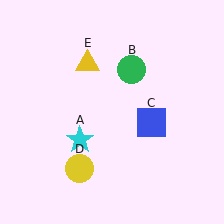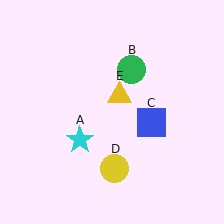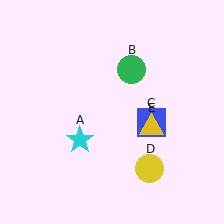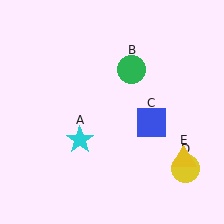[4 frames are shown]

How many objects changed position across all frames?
2 objects changed position: yellow circle (object D), yellow triangle (object E).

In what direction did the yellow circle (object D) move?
The yellow circle (object D) moved right.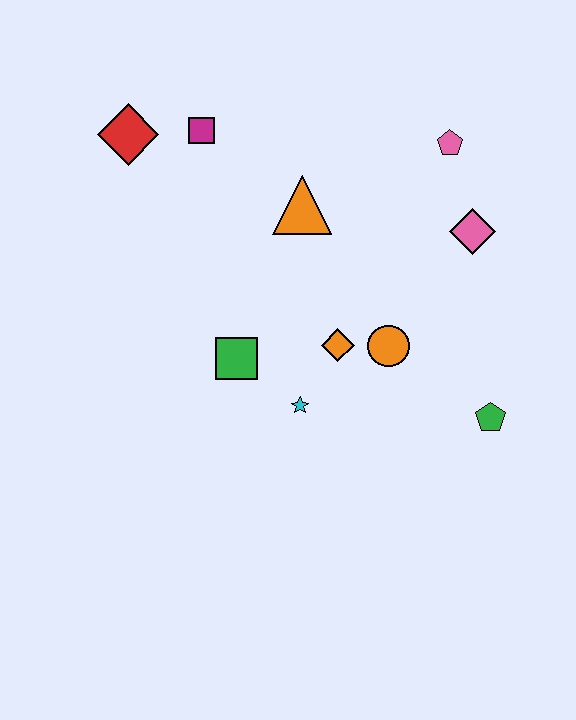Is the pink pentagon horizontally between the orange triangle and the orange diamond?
No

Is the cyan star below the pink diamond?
Yes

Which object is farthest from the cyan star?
The red diamond is farthest from the cyan star.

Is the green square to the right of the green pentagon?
No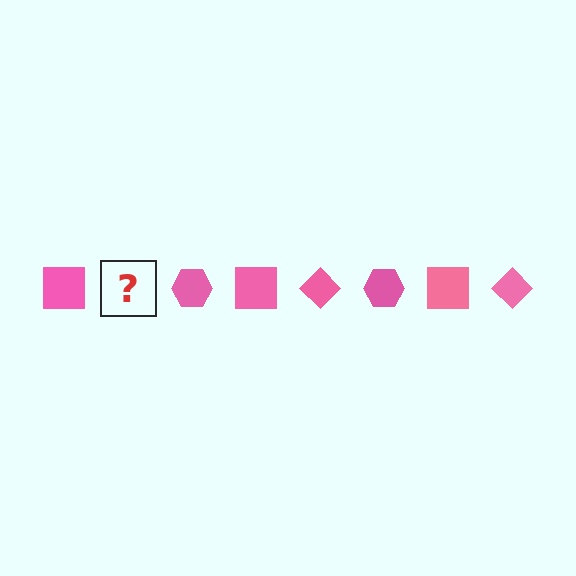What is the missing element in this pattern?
The missing element is a pink diamond.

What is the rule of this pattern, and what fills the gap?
The rule is that the pattern cycles through square, diamond, hexagon shapes in pink. The gap should be filled with a pink diamond.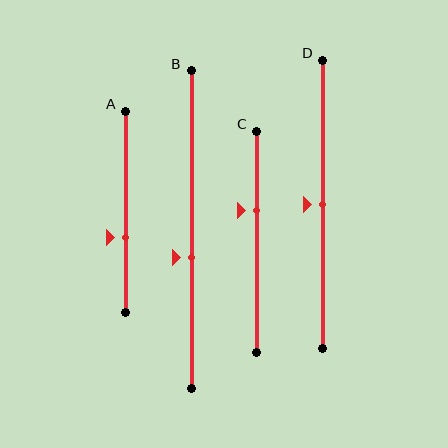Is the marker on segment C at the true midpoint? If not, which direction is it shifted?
No, the marker on segment C is shifted upward by about 14% of the segment length.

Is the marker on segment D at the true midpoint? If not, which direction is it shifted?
Yes, the marker on segment D is at the true midpoint.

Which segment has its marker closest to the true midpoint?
Segment D has its marker closest to the true midpoint.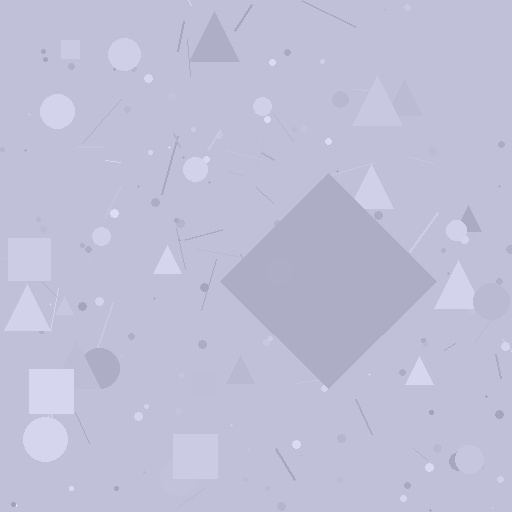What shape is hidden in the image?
A diamond is hidden in the image.